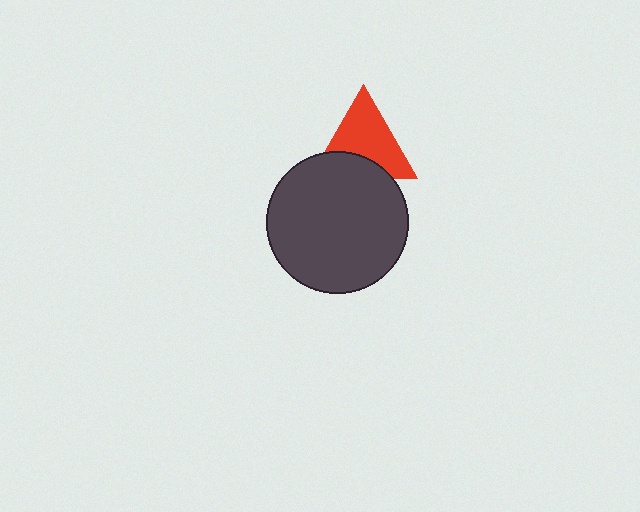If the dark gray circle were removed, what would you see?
You would see the complete red triangle.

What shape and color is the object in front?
The object in front is a dark gray circle.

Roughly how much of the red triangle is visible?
Most of it is visible (roughly 68%).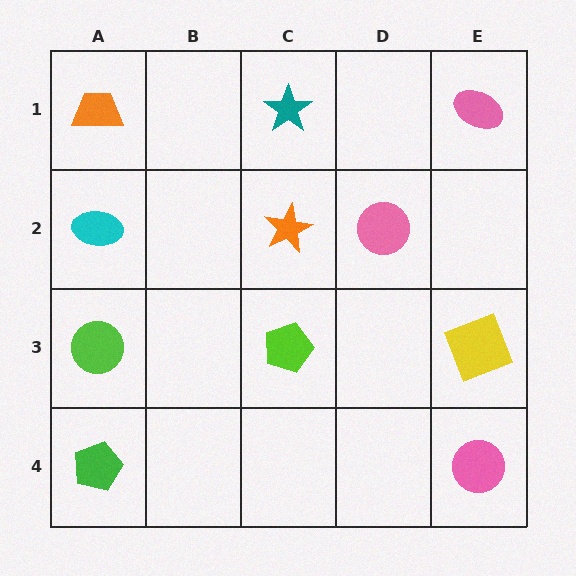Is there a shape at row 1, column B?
No, that cell is empty.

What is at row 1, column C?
A teal star.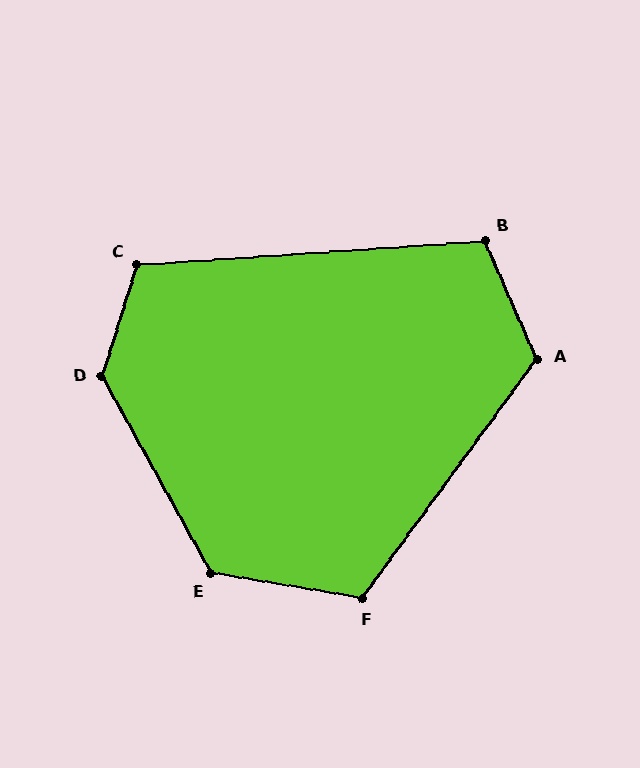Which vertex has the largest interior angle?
D, at approximately 133 degrees.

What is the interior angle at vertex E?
Approximately 128 degrees (obtuse).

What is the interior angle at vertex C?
Approximately 111 degrees (obtuse).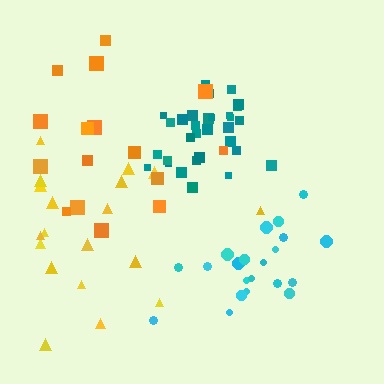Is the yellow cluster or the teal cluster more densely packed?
Teal.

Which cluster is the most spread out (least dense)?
Orange.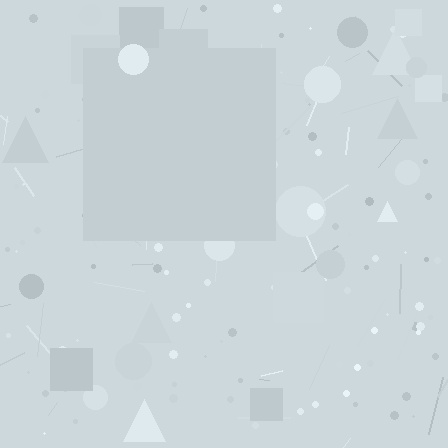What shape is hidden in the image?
A square is hidden in the image.